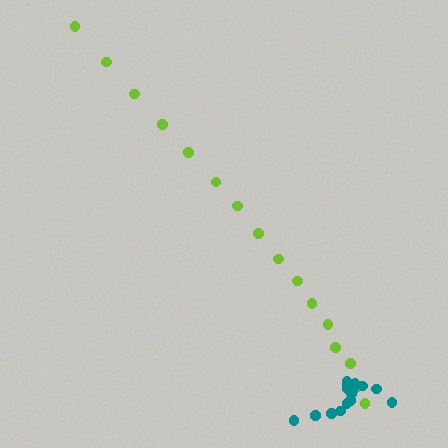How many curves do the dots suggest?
There are 2 distinct paths.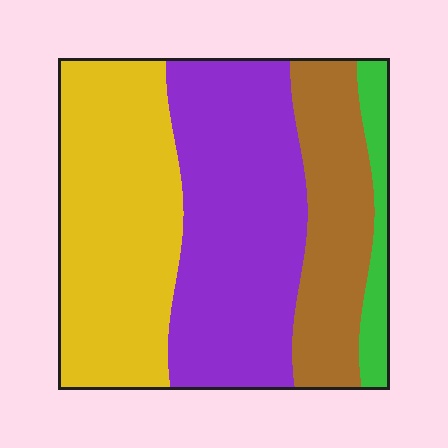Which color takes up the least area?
Green, at roughly 5%.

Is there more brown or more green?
Brown.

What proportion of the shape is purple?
Purple takes up between a quarter and a half of the shape.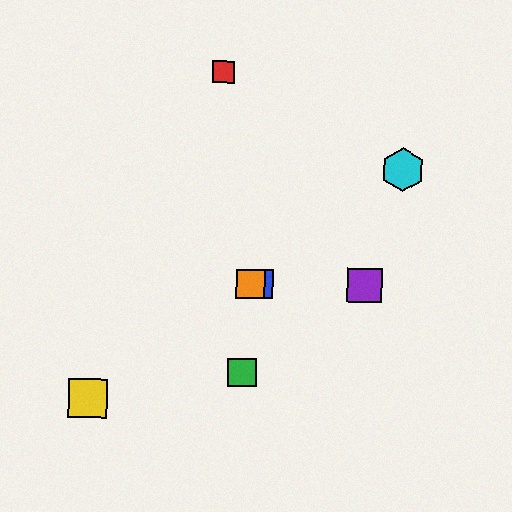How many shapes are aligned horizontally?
3 shapes (the blue square, the purple square, the orange square) are aligned horizontally.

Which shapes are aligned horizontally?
The blue square, the purple square, the orange square are aligned horizontally.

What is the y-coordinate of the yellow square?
The yellow square is at y≈398.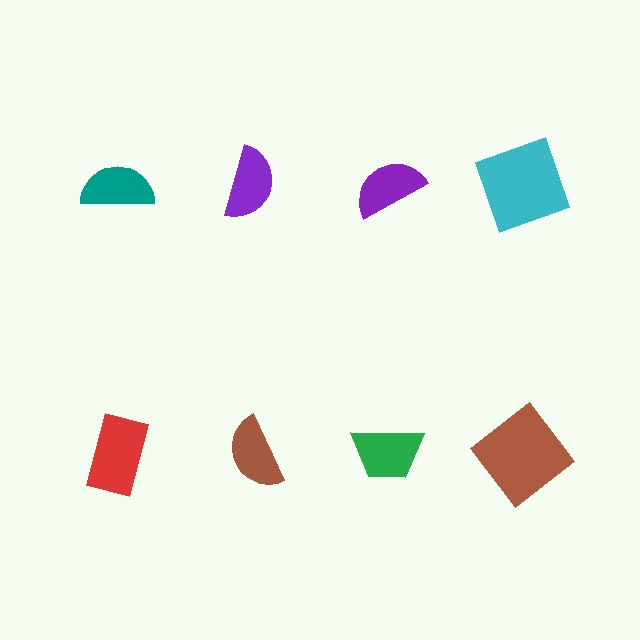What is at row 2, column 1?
A red rectangle.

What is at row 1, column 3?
A purple semicircle.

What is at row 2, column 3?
A green trapezoid.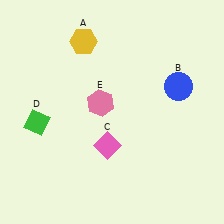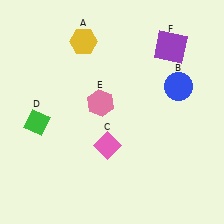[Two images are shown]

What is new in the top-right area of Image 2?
A purple square (F) was added in the top-right area of Image 2.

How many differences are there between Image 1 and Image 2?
There is 1 difference between the two images.